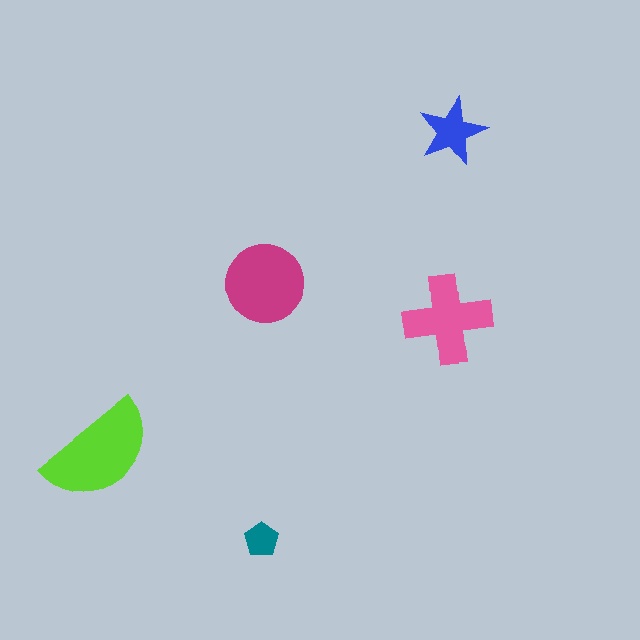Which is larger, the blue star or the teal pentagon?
The blue star.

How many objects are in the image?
There are 5 objects in the image.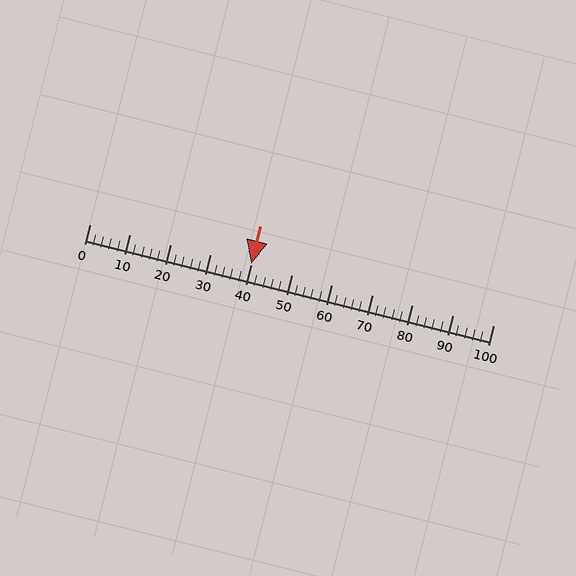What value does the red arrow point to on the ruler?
The red arrow points to approximately 40.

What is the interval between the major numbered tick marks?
The major tick marks are spaced 10 units apart.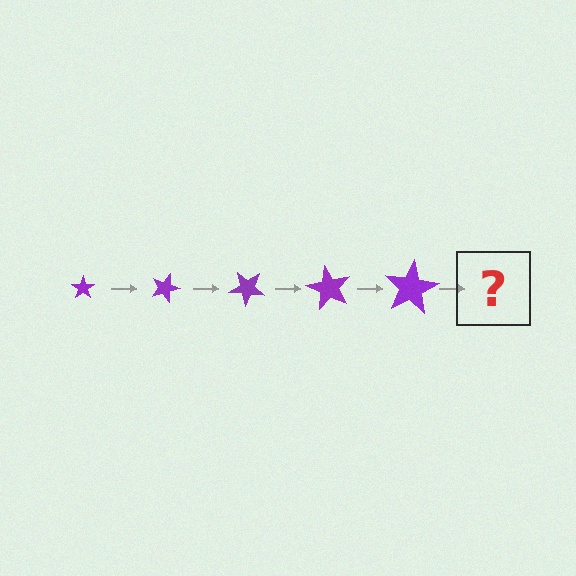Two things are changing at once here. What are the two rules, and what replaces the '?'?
The two rules are that the star grows larger each step and it rotates 20 degrees each step. The '?' should be a star, larger than the previous one and rotated 100 degrees from the start.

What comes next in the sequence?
The next element should be a star, larger than the previous one and rotated 100 degrees from the start.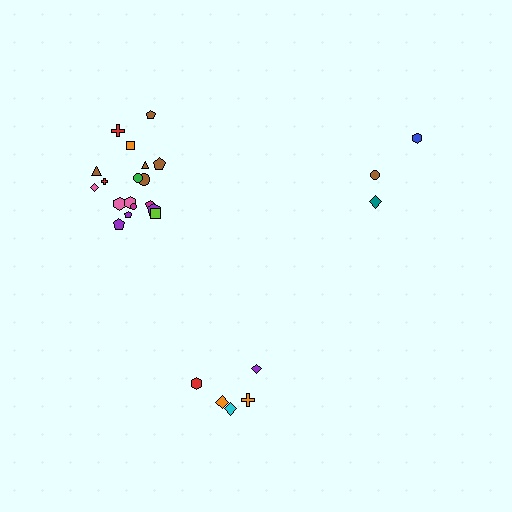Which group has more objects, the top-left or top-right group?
The top-left group.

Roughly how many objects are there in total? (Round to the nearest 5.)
Roughly 25 objects in total.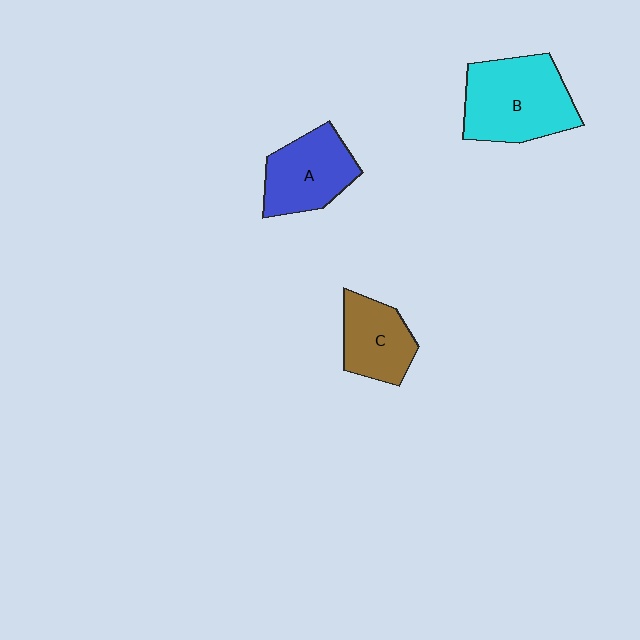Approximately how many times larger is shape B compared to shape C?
Approximately 1.6 times.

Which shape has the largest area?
Shape B (cyan).